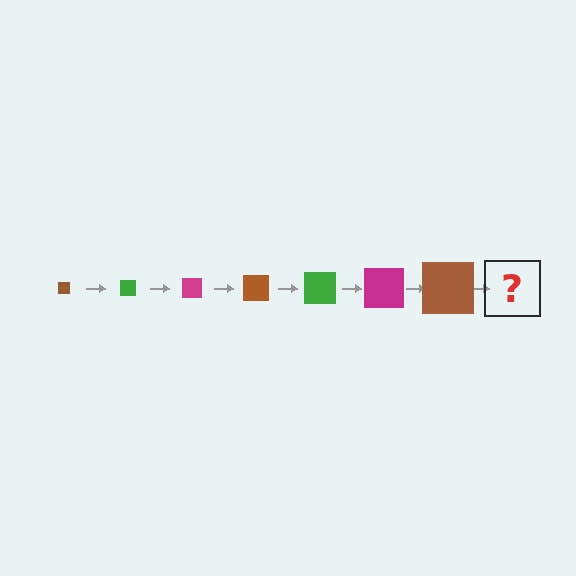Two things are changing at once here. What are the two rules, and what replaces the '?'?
The two rules are that the square grows larger each step and the color cycles through brown, green, and magenta. The '?' should be a green square, larger than the previous one.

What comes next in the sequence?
The next element should be a green square, larger than the previous one.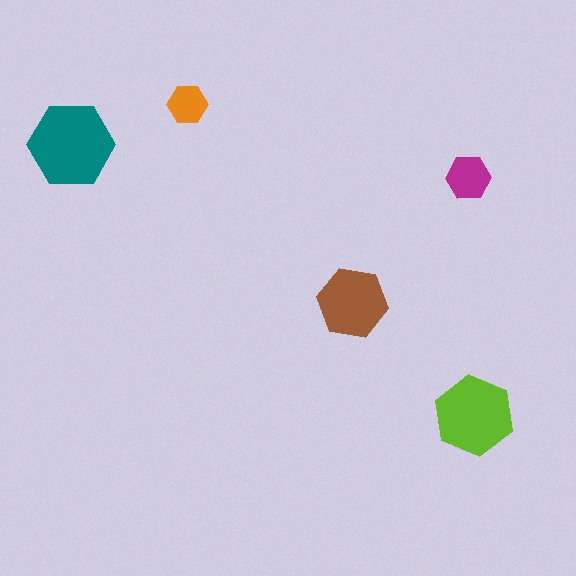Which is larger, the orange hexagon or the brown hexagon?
The brown one.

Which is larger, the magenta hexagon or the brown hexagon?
The brown one.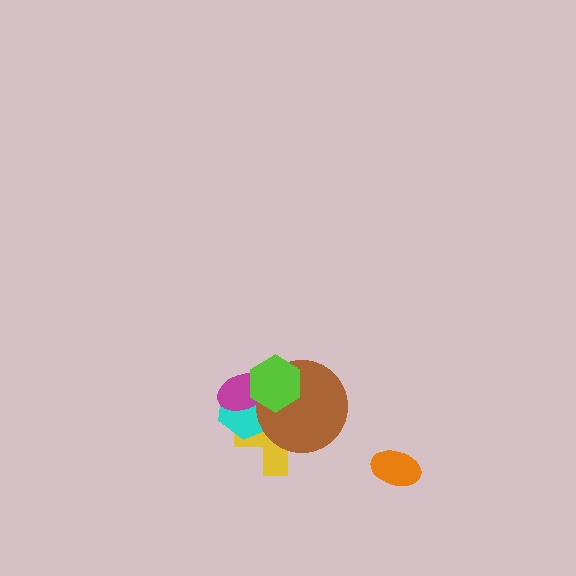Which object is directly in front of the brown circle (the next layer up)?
The magenta ellipse is directly in front of the brown circle.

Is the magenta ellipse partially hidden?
Yes, it is partially covered by another shape.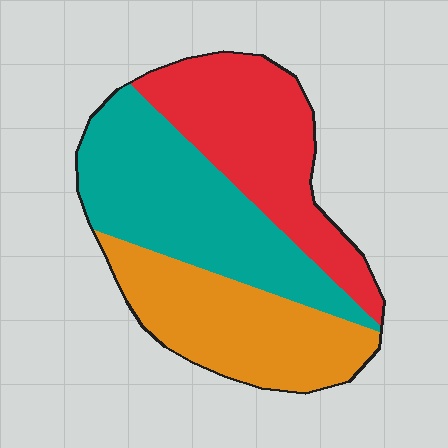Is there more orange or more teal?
Teal.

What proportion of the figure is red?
Red takes up about one third (1/3) of the figure.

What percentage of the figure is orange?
Orange takes up about one third (1/3) of the figure.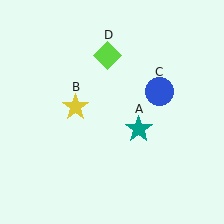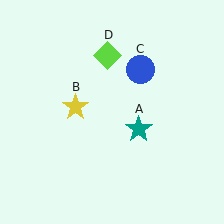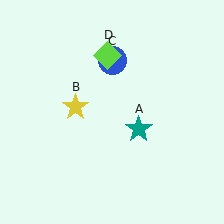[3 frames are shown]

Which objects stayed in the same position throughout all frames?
Teal star (object A) and yellow star (object B) and lime diamond (object D) remained stationary.